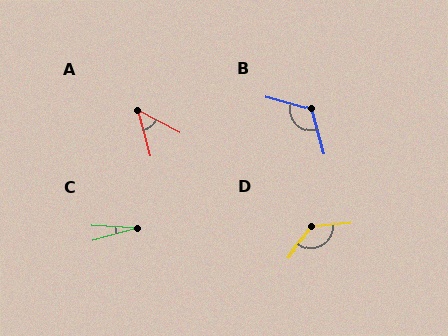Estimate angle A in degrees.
Approximately 47 degrees.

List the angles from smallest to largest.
C (18°), A (47°), B (121°), D (134°).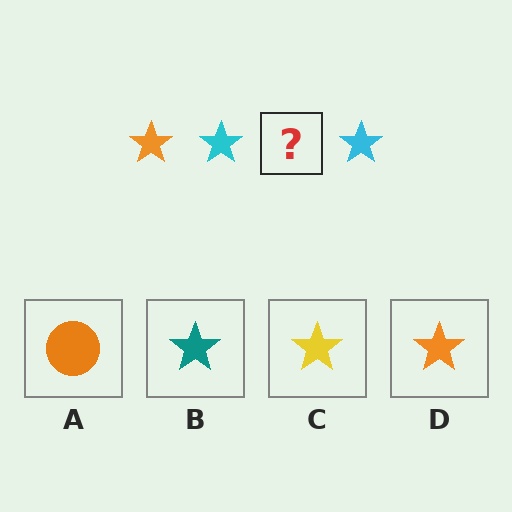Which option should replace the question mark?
Option D.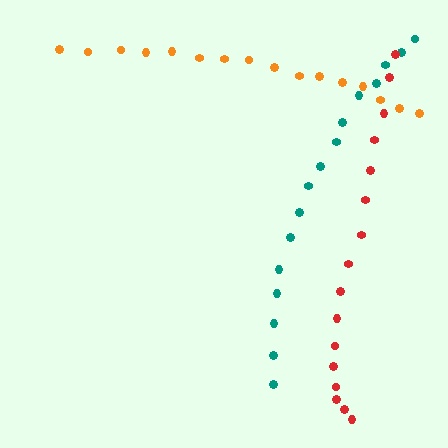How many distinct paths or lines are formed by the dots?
There are 3 distinct paths.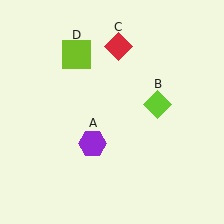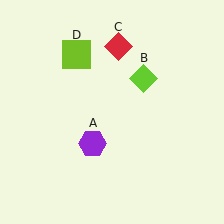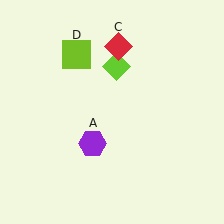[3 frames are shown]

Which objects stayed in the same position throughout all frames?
Purple hexagon (object A) and red diamond (object C) and lime square (object D) remained stationary.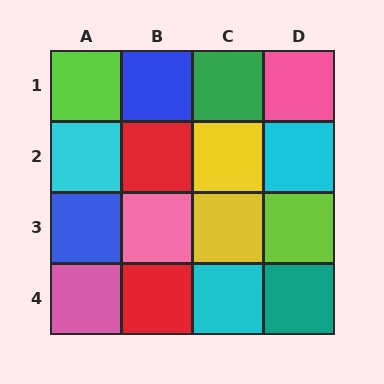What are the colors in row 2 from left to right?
Cyan, red, yellow, cyan.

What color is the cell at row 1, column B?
Blue.